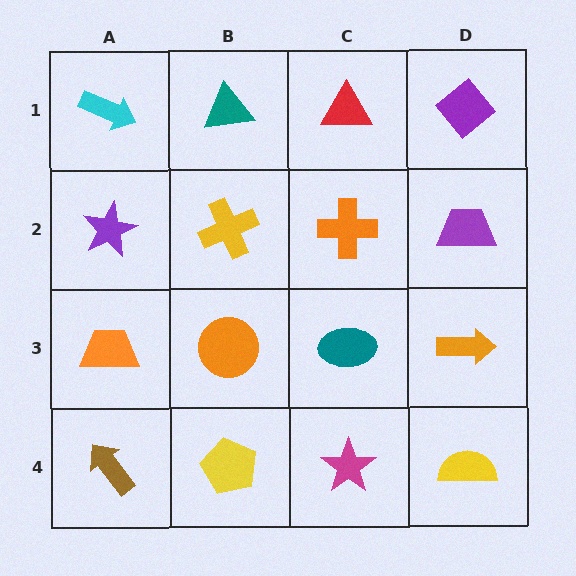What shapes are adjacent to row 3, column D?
A purple trapezoid (row 2, column D), a yellow semicircle (row 4, column D), a teal ellipse (row 3, column C).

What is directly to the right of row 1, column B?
A red triangle.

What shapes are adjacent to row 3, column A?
A purple star (row 2, column A), a brown arrow (row 4, column A), an orange circle (row 3, column B).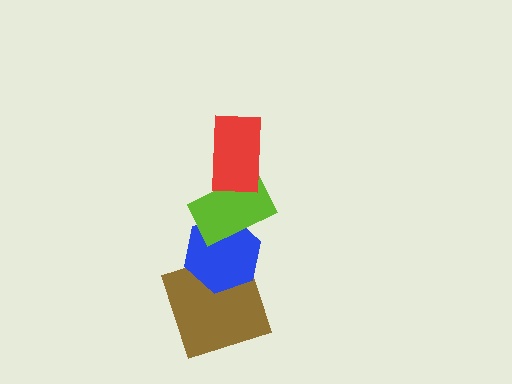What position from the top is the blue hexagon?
The blue hexagon is 3rd from the top.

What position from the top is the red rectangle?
The red rectangle is 1st from the top.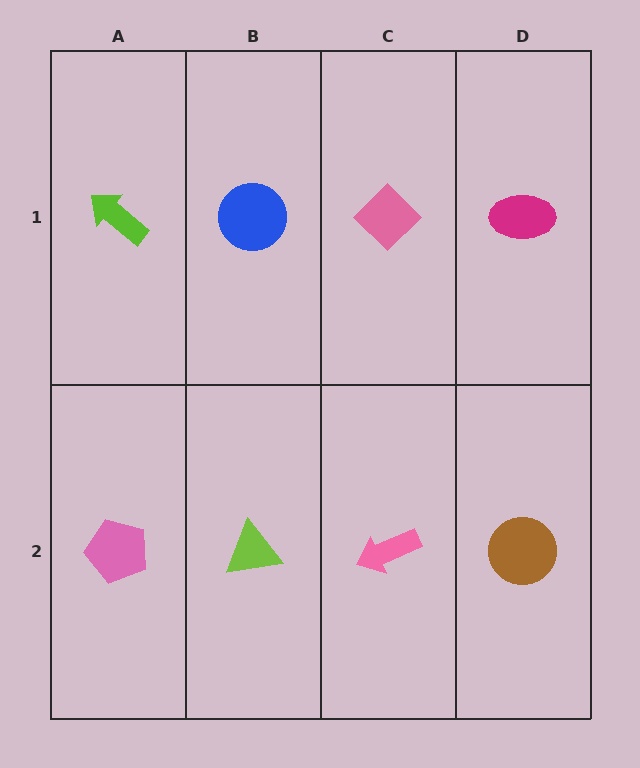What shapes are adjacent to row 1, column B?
A lime triangle (row 2, column B), a lime arrow (row 1, column A), a pink diamond (row 1, column C).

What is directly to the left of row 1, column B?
A lime arrow.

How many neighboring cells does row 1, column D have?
2.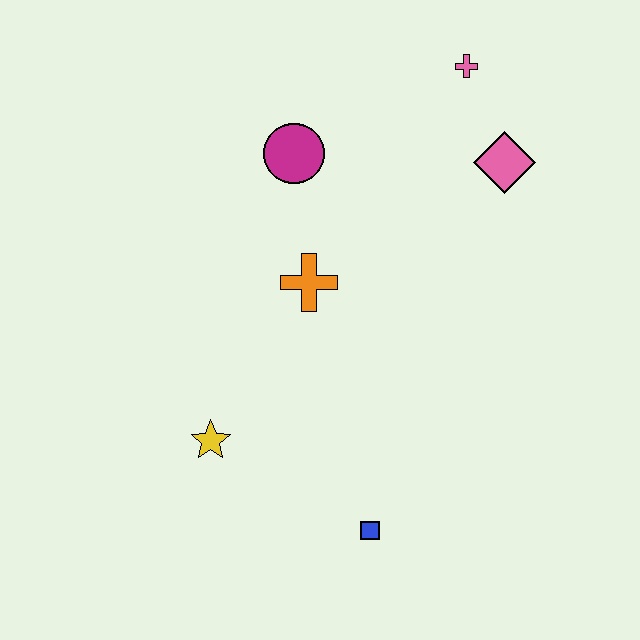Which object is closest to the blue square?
The yellow star is closest to the blue square.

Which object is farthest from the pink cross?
The blue square is farthest from the pink cross.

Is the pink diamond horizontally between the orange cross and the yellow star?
No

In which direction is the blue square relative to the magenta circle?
The blue square is below the magenta circle.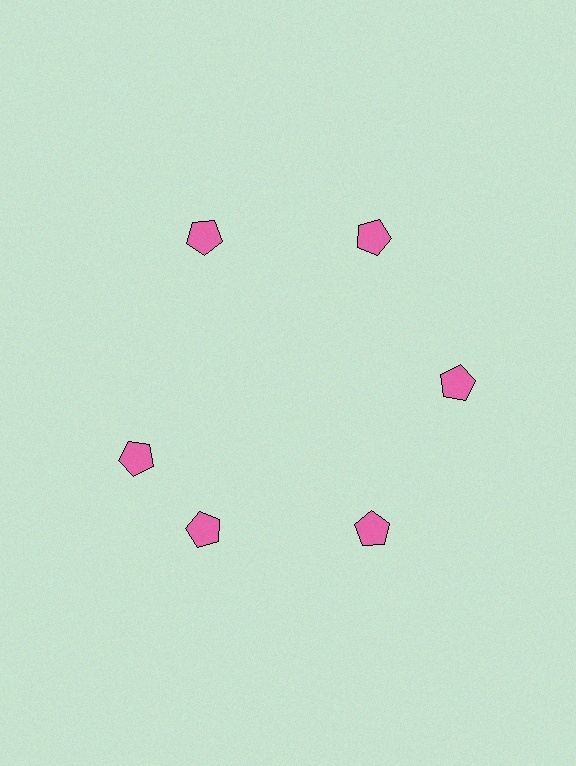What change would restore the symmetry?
The symmetry would be restored by rotating it back into even spacing with its neighbors so that all 6 pentagons sit at equal angles and equal distance from the center.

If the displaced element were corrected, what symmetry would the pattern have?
It would have 6-fold rotational symmetry — the pattern would map onto itself every 60 degrees.